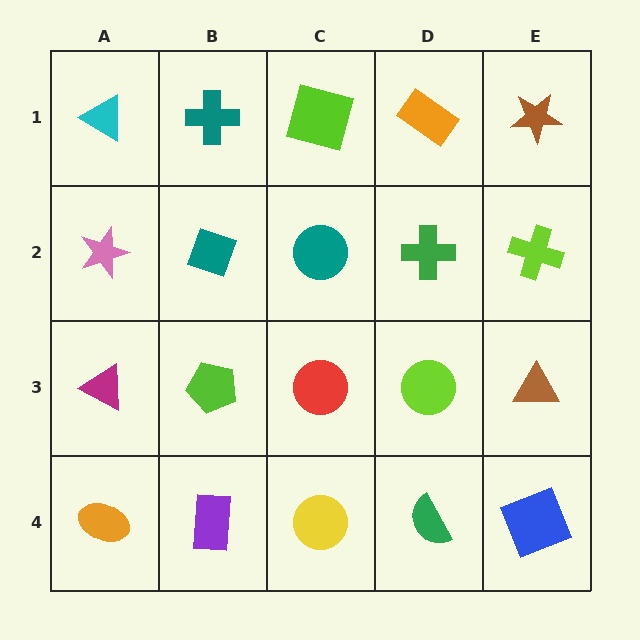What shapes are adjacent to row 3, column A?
A pink star (row 2, column A), an orange ellipse (row 4, column A), a lime pentagon (row 3, column B).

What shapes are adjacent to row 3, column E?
A lime cross (row 2, column E), a blue square (row 4, column E), a lime circle (row 3, column D).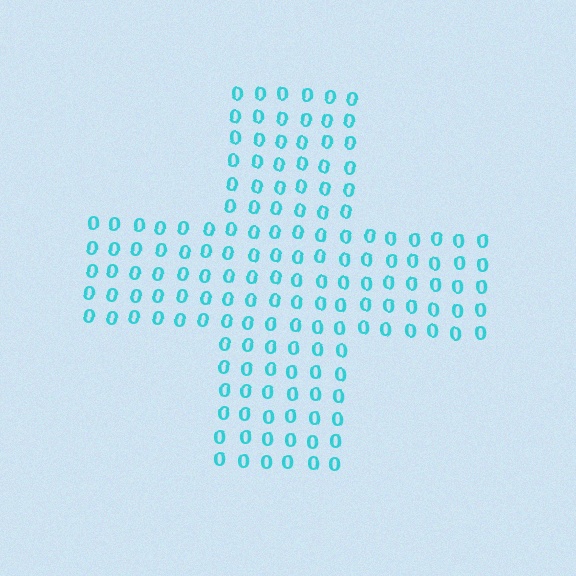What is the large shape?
The large shape is a cross.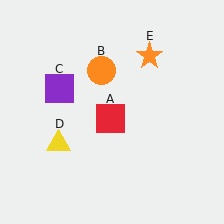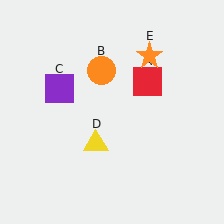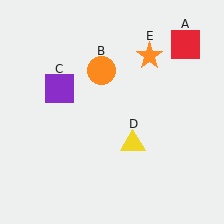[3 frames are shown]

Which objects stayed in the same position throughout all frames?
Orange circle (object B) and purple square (object C) and orange star (object E) remained stationary.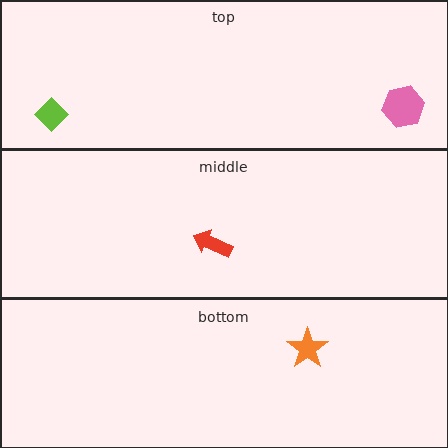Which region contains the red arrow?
The middle region.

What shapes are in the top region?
The lime diamond, the pink hexagon.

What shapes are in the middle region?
The red arrow.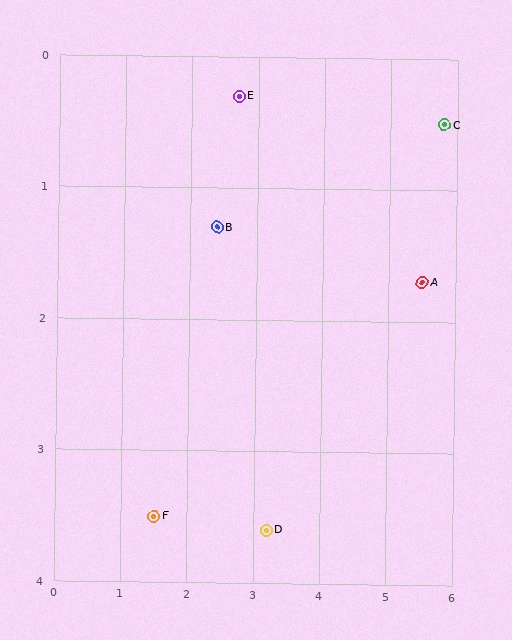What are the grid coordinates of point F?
Point F is at approximately (1.5, 3.5).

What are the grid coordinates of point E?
Point E is at approximately (2.7, 0.3).